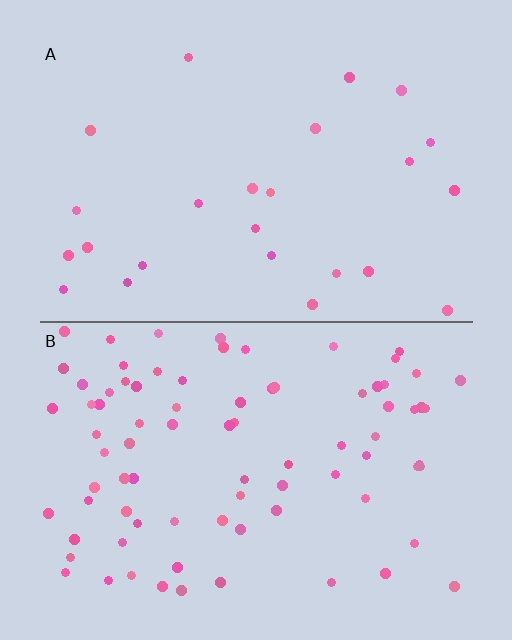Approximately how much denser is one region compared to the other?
Approximately 3.4× — region B over region A.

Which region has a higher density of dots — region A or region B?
B (the bottom).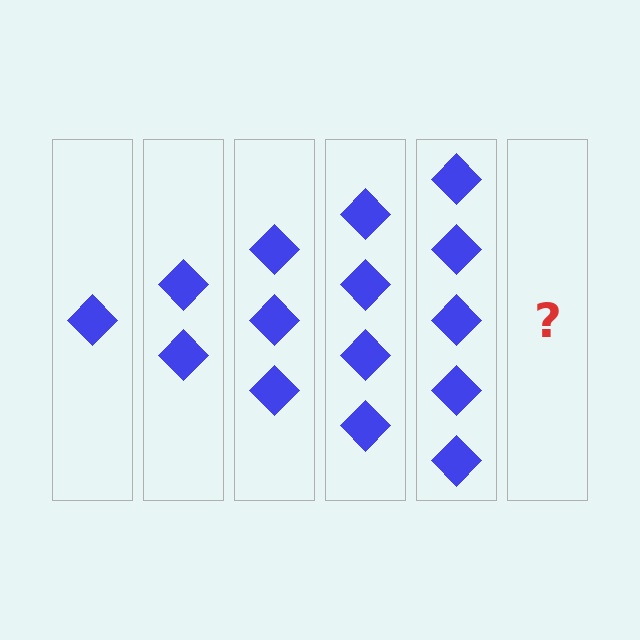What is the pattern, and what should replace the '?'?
The pattern is that each step adds one more diamond. The '?' should be 6 diamonds.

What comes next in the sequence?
The next element should be 6 diamonds.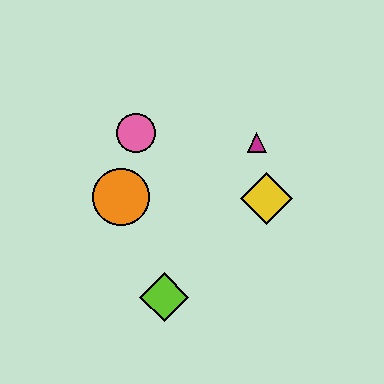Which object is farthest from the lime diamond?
The magenta triangle is farthest from the lime diamond.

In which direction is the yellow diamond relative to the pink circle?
The yellow diamond is to the right of the pink circle.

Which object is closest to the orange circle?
The pink circle is closest to the orange circle.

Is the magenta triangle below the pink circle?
Yes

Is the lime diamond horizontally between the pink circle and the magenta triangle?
Yes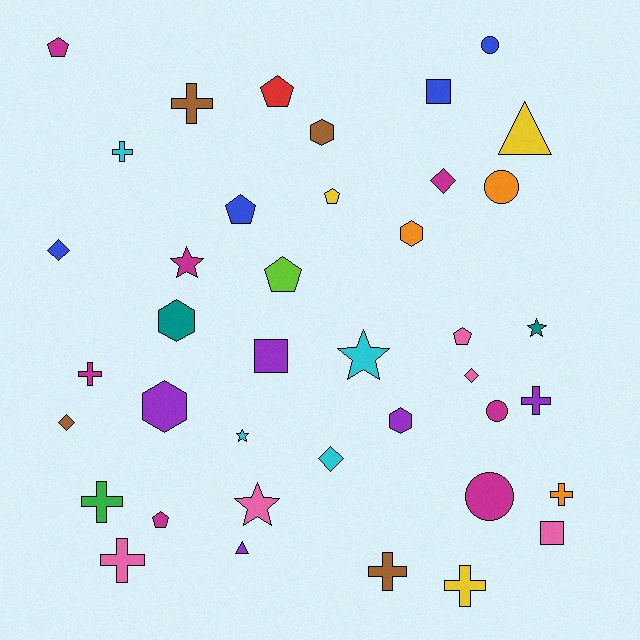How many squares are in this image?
There are 3 squares.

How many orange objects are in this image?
There are 3 orange objects.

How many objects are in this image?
There are 40 objects.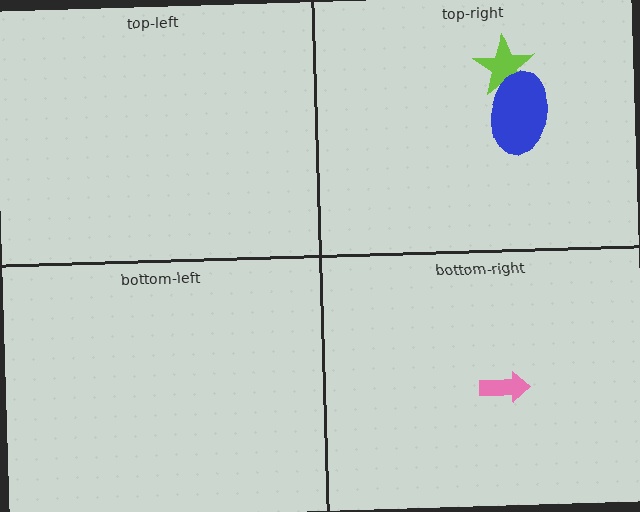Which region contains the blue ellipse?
The top-right region.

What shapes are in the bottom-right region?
The pink arrow.